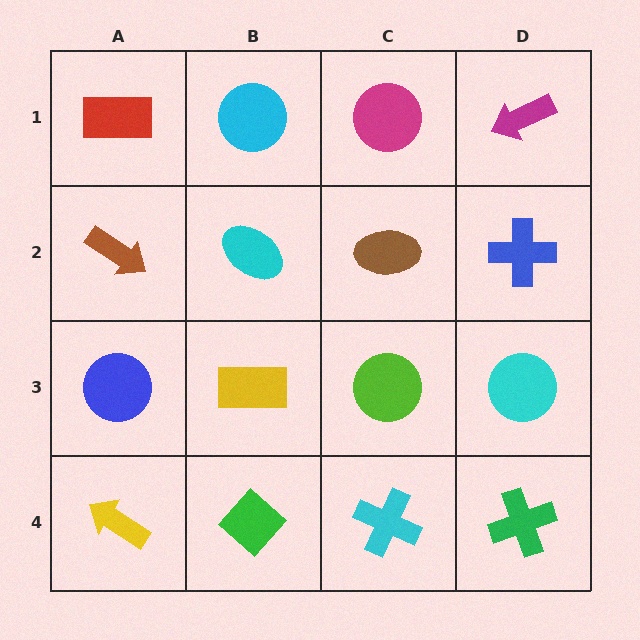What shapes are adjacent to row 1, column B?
A cyan ellipse (row 2, column B), a red rectangle (row 1, column A), a magenta circle (row 1, column C).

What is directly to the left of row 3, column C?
A yellow rectangle.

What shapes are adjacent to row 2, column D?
A magenta arrow (row 1, column D), a cyan circle (row 3, column D), a brown ellipse (row 2, column C).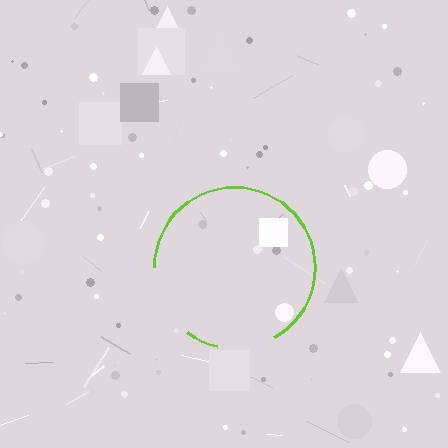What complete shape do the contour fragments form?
The contour fragments form a circle.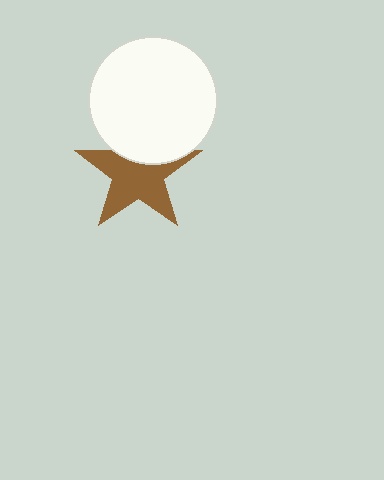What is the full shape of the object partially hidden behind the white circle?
The partially hidden object is a brown star.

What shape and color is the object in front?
The object in front is a white circle.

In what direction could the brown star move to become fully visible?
The brown star could move down. That would shift it out from behind the white circle entirely.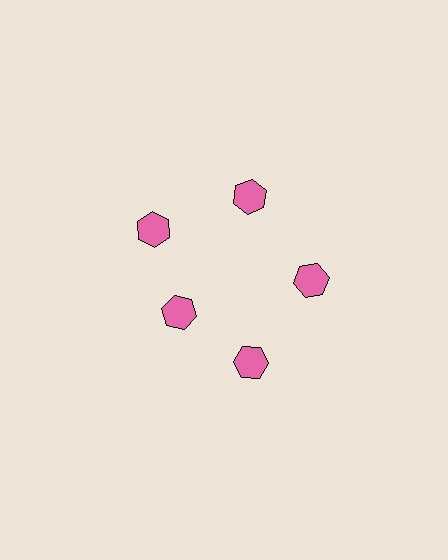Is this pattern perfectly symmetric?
No. The 5 pink hexagons are arranged in a ring, but one element near the 8 o'clock position is pulled inward toward the center, breaking the 5-fold rotational symmetry.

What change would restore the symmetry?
The symmetry would be restored by moving it outward, back onto the ring so that all 5 hexagons sit at equal angles and equal distance from the center.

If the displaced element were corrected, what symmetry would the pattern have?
It would have 5-fold rotational symmetry — the pattern would map onto itself every 72 degrees.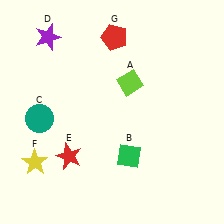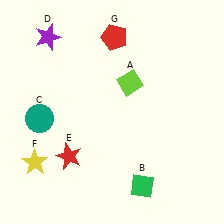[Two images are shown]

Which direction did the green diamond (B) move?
The green diamond (B) moved down.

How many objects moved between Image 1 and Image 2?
1 object moved between the two images.